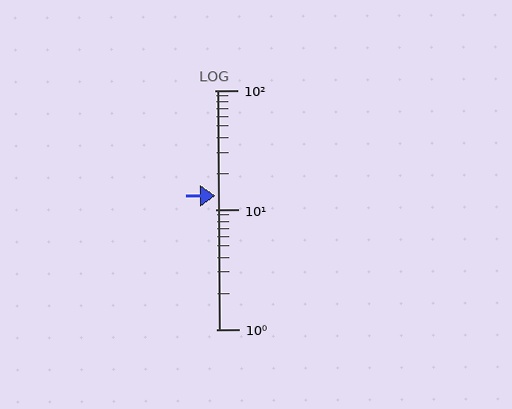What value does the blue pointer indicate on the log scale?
The pointer indicates approximately 13.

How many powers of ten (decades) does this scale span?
The scale spans 2 decades, from 1 to 100.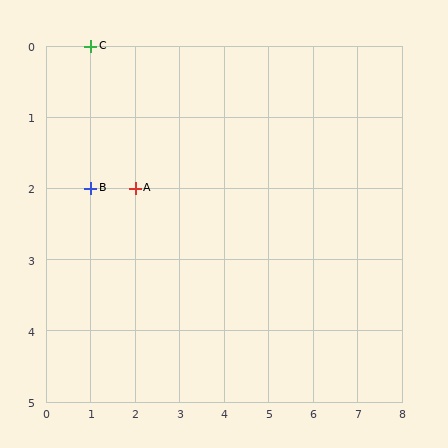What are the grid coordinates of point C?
Point C is at grid coordinates (1, 0).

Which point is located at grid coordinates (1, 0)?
Point C is at (1, 0).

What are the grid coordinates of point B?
Point B is at grid coordinates (1, 2).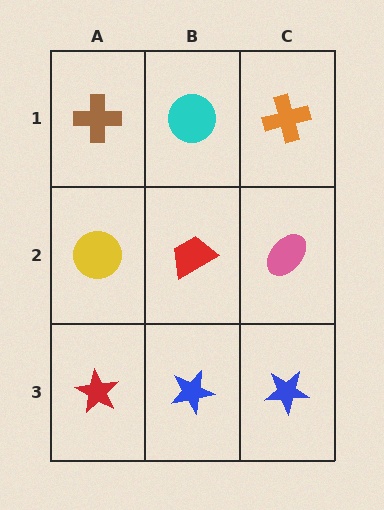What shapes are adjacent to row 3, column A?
A yellow circle (row 2, column A), a blue star (row 3, column B).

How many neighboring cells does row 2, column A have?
3.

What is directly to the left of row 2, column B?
A yellow circle.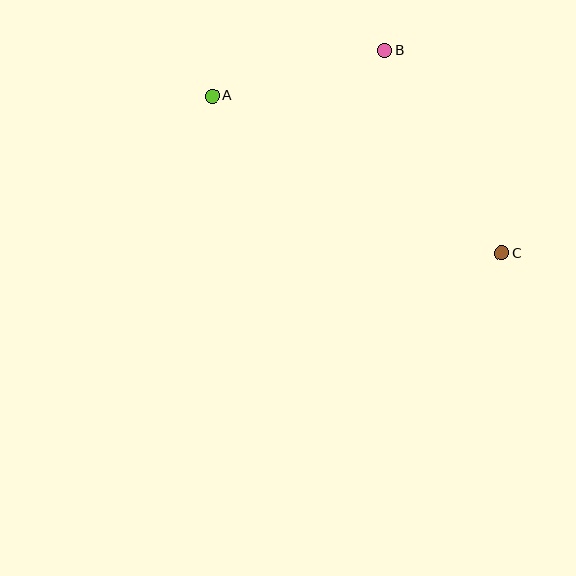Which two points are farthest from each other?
Points A and C are farthest from each other.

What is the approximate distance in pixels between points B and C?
The distance between B and C is approximately 234 pixels.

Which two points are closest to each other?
Points A and B are closest to each other.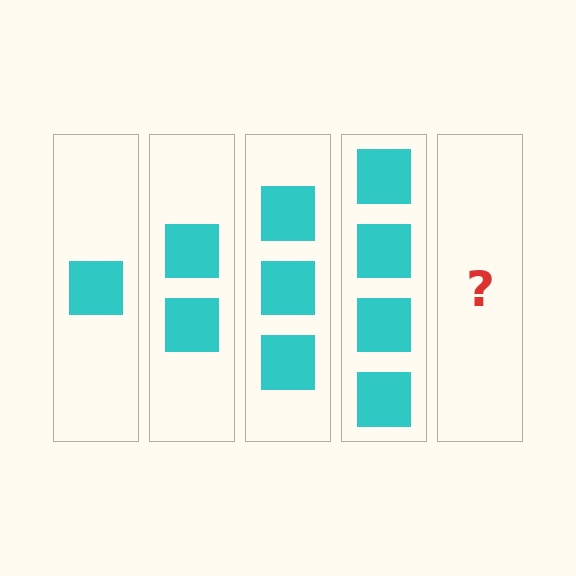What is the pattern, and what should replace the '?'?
The pattern is that each step adds one more square. The '?' should be 5 squares.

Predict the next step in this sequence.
The next step is 5 squares.